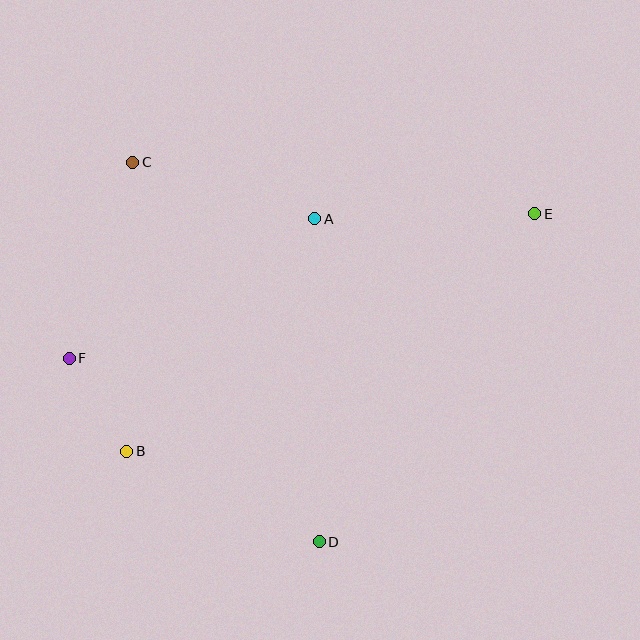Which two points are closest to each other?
Points B and F are closest to each other.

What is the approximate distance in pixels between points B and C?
The distance between B and C is approximately 289 pixels.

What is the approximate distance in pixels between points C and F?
The distance between C and F is approximately 206 pixels.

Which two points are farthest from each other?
Points E and F are farthest from each other.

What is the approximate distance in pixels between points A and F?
The distance between A and F is approximately 283 pixels.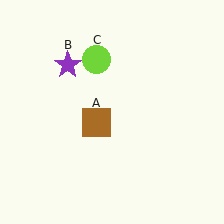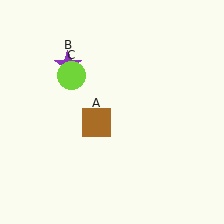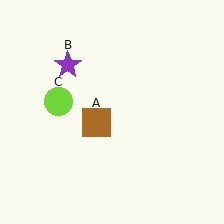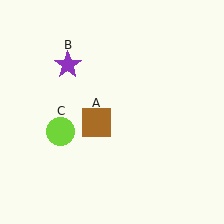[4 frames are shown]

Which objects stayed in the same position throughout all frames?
Brown square (object A) and purple star (object B) remained stationary.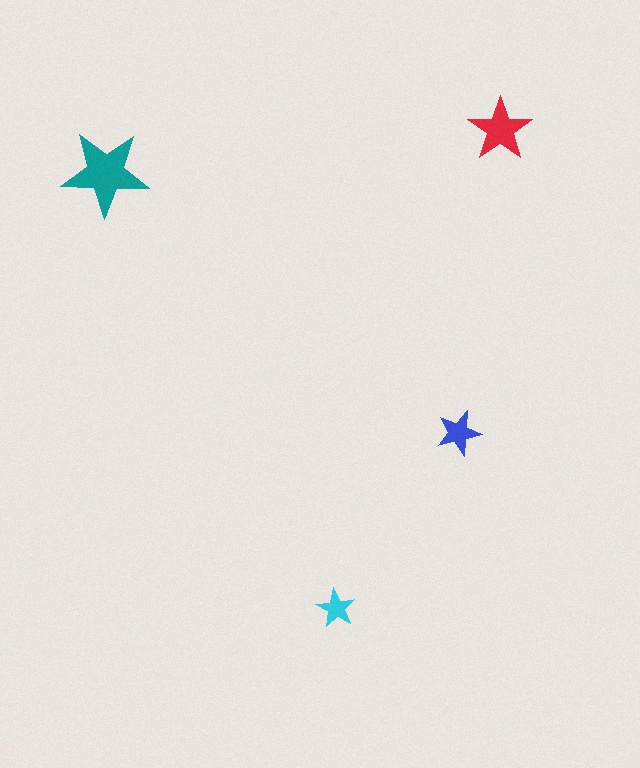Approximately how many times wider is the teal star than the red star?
About 1.5 times wider.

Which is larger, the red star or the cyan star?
The red one.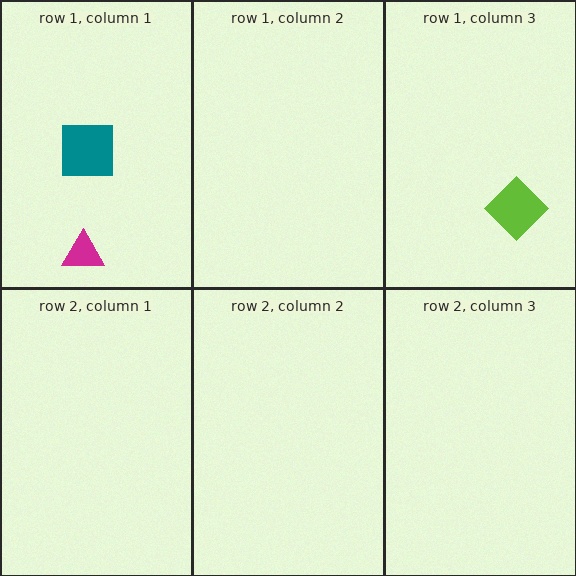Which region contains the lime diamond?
The row 1, column 3 region.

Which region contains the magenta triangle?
The row 1, column 1 region.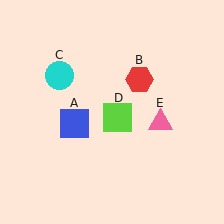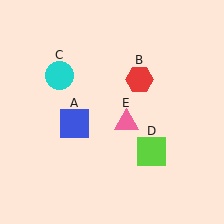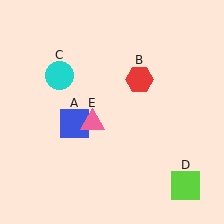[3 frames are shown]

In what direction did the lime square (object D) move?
The lime square (object D) moved down and to the right.